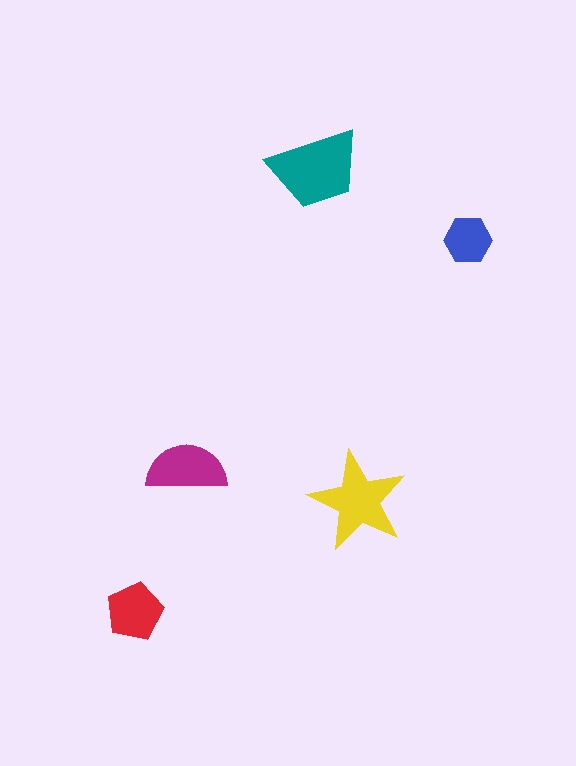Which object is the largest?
The teal trapezoid.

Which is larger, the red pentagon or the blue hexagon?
The red pentagon.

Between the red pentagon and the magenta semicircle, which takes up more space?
The magenta semicircle.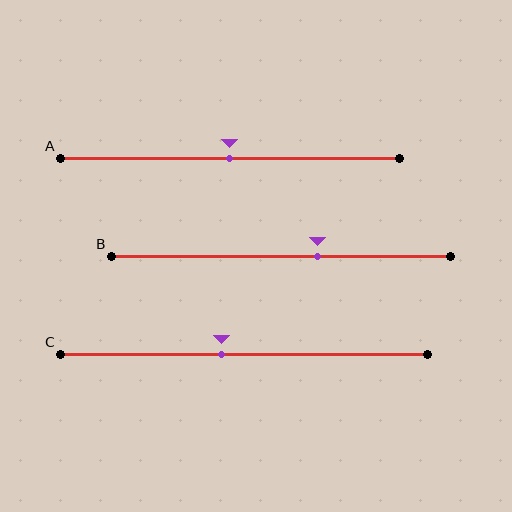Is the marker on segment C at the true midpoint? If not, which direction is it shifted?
No, the marker on segment C is shifted to the left by about 6% of the segment length.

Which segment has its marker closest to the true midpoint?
Segment A has its marker closest to the true midpoint.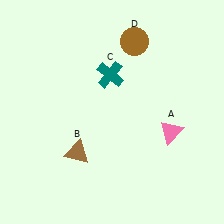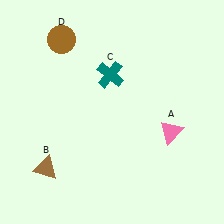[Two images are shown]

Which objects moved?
The objects that moved are: the brown triangle (B), the brown circle (D).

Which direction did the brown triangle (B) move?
The brown triangle (B) moved left.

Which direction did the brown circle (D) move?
The brown circle (D) moved left.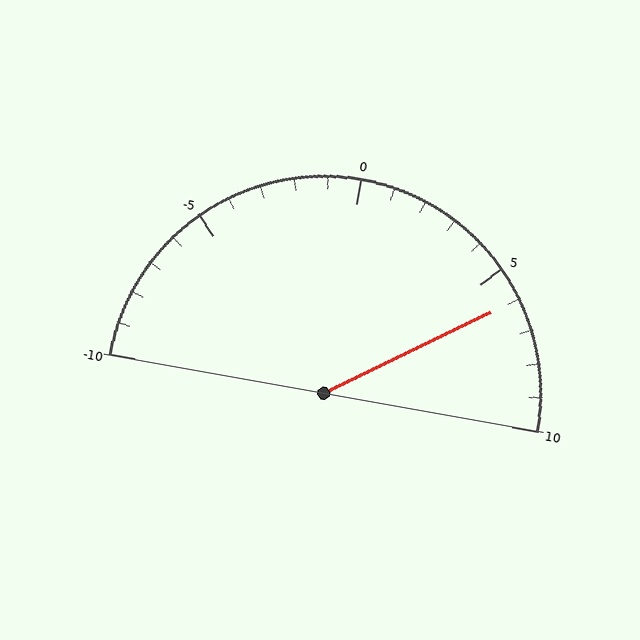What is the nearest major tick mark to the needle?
The nearest major tick mark is 5.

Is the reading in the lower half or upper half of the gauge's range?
The reading is in the upper half of the range (-10 to 10).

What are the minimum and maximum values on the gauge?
The gauge ranges from -10 to 10.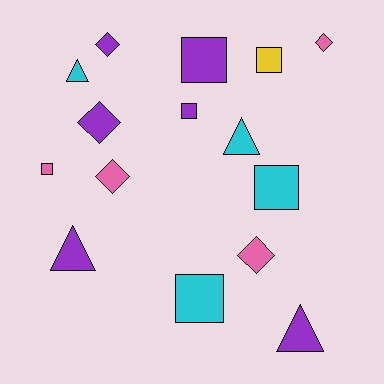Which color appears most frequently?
Purple, with 6 objects.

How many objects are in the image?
There are 15 objects.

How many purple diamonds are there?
There are 2 purple diamonds.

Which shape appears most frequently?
Square, with 6 objects.